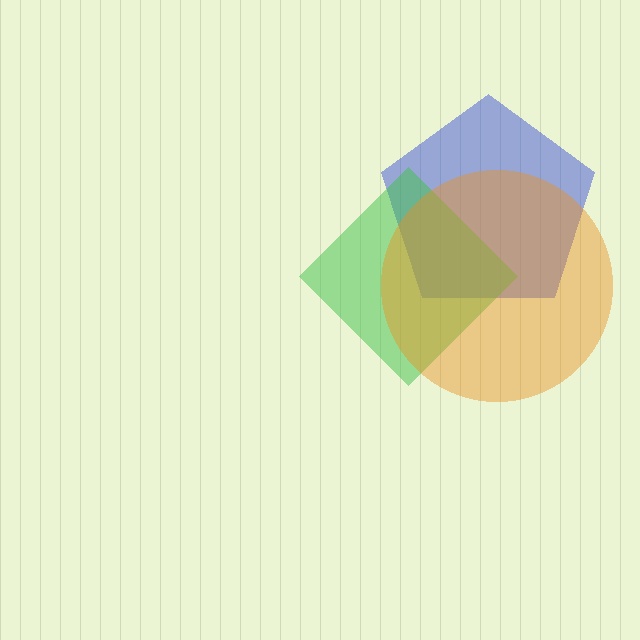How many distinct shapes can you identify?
There are 3 distinct shapes: a blue pentagon, a green diamond, an orange circle.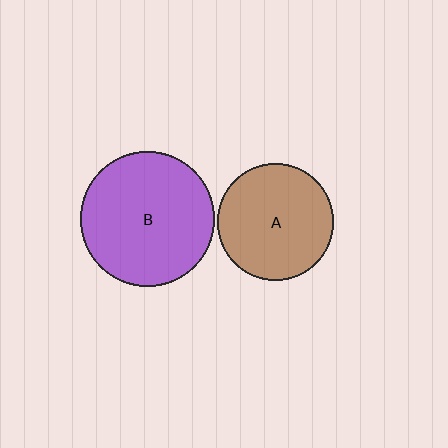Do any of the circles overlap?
No, none of the circles overlap.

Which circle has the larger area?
Circle B (purple).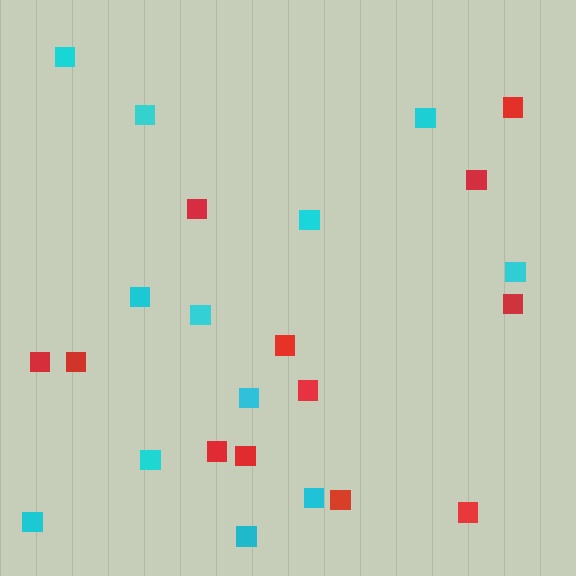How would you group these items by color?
There are 2 groups: one group of red squares (12) and one group of cyan squares (12).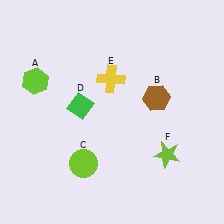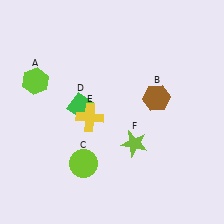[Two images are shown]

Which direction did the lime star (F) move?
The lime star (F) moved left.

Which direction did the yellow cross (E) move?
The yellow cross (E) moved down.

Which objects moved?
The objects that moved are: the yellow cross (E), the lime star (F).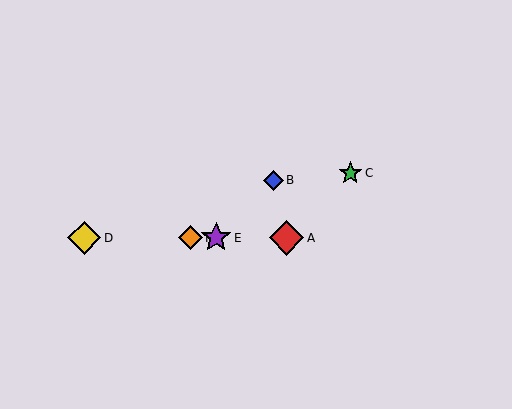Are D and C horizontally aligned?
No, D is at y≈238 and C is at y≈173.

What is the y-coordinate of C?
Object C is at y≈173.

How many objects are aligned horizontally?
4 objects (A, D, E, F) are aligned horizontally.